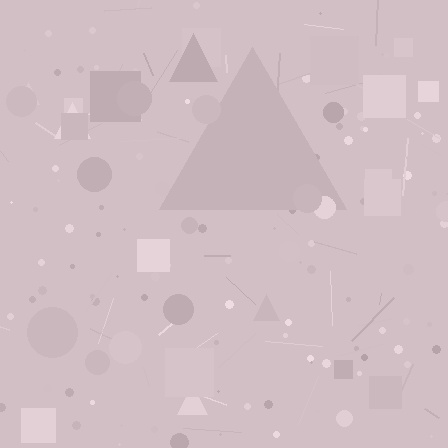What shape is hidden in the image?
A triangle is hidden in the image.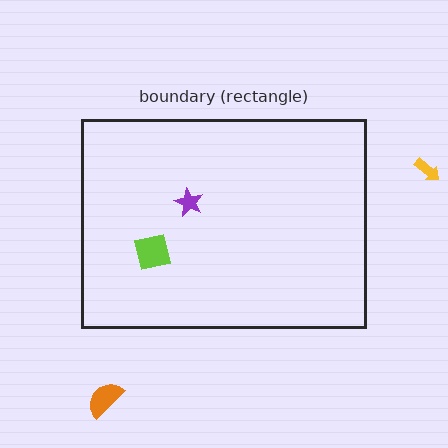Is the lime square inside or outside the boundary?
Inside.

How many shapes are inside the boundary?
2 inside, 2 outside.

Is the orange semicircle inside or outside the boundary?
Outside.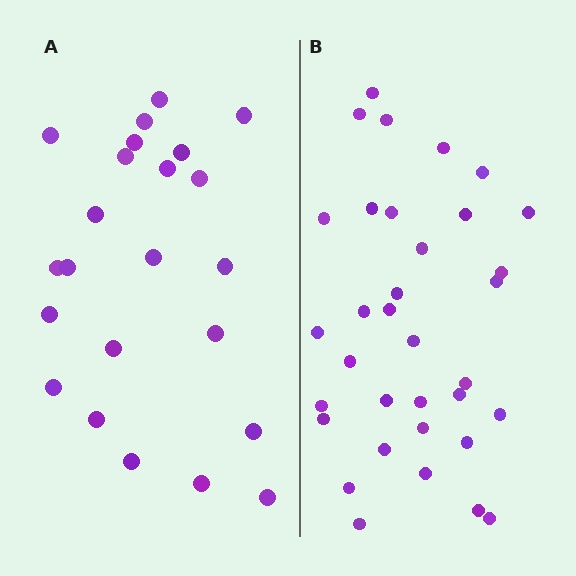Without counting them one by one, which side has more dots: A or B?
Region B (the right region) has more dots.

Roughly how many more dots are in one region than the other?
Region B has roughly 12 or so more dots than region A.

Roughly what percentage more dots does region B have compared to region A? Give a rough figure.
About 50% more.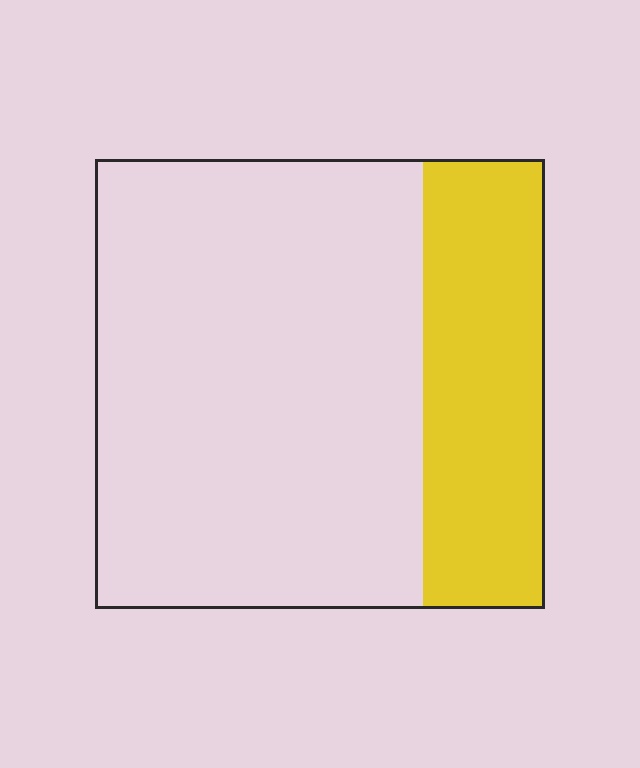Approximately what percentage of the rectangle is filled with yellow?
Approximately 25%.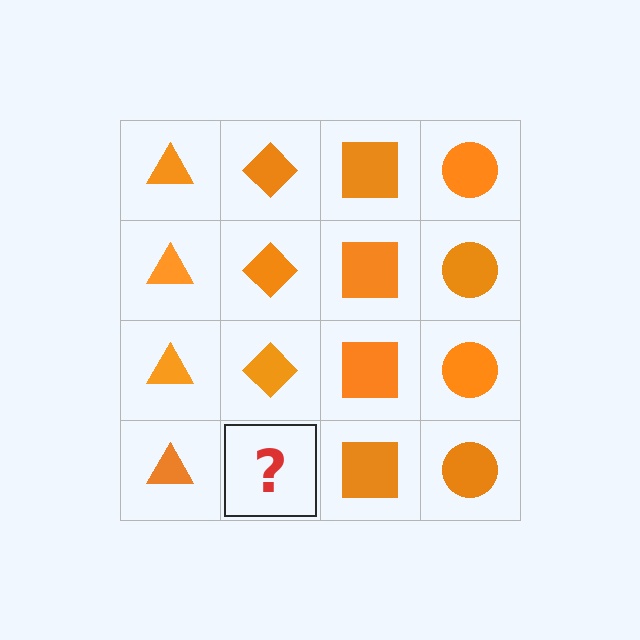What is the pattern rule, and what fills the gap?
The rule is that each column has a consistent shape. The gap should be filled with an orange diamond.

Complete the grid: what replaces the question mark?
The question mark should be replaced with an orange diamond.